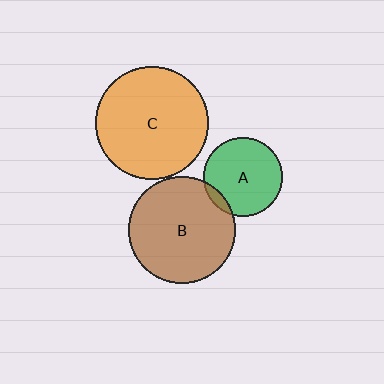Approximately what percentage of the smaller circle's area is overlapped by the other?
Approximately 10%.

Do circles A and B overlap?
Yes.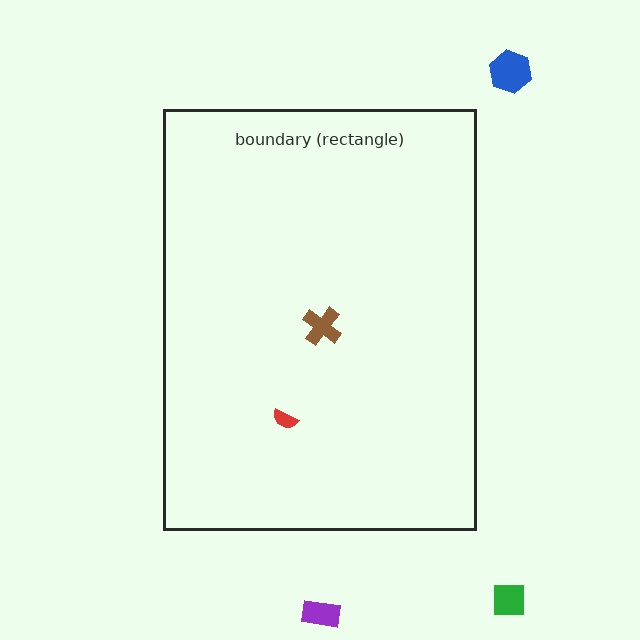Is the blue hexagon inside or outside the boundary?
Outside.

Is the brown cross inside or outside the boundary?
Inside.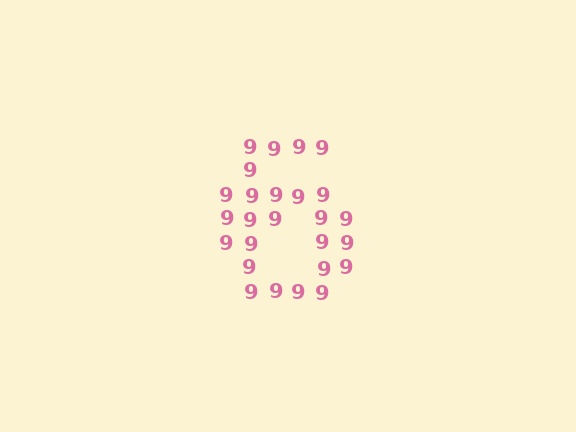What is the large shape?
The large shape is the digit 6.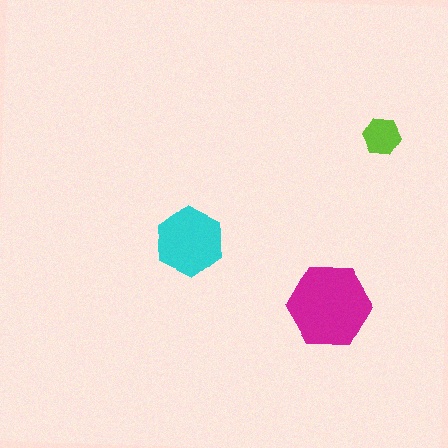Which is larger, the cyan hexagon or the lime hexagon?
The cyan one.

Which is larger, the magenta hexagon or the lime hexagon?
The magenta one.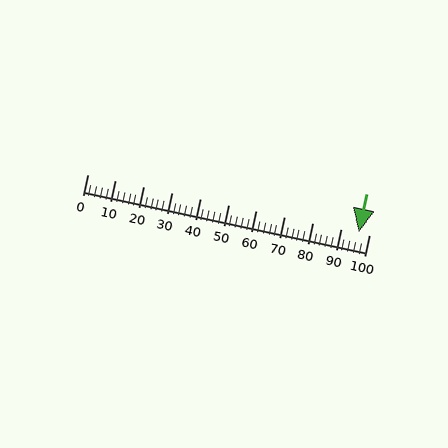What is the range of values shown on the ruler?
The ruler shows values from 0 to 100.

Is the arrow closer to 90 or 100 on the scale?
The arrow is closer to 100.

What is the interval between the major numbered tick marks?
The major tick marks are spaced 10 units apart.